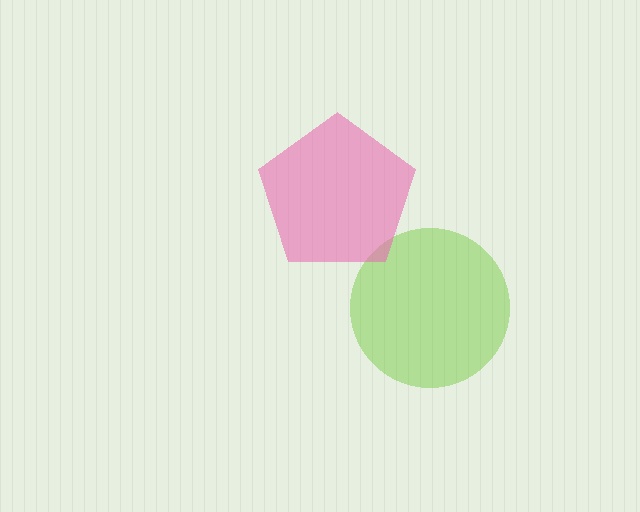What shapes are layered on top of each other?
The layered shapes are: a lime circle, a pink pentagon.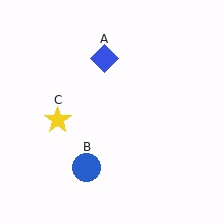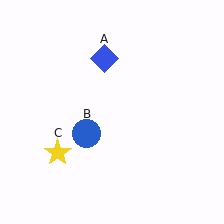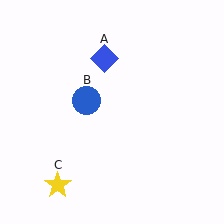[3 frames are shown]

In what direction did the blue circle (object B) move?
The blue circle (object B) moved up.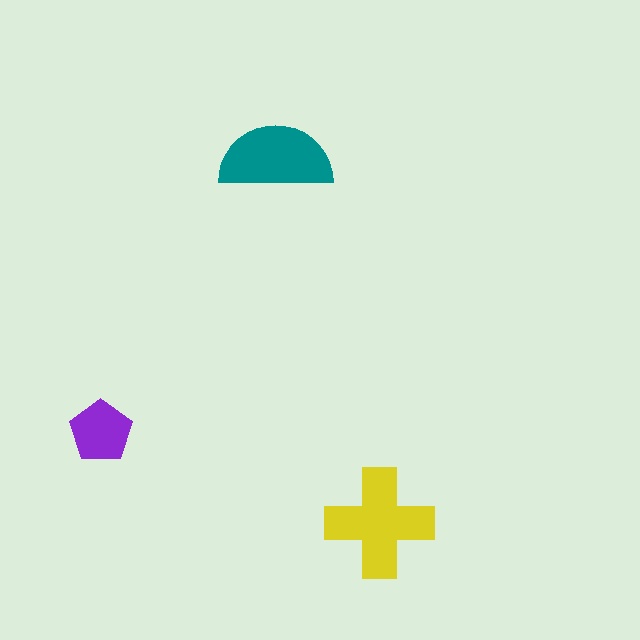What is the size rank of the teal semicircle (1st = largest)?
2nd.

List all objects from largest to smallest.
The yellow cross, the teal semicircle, the purple pentagon.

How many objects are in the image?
There are 3 objects in the image.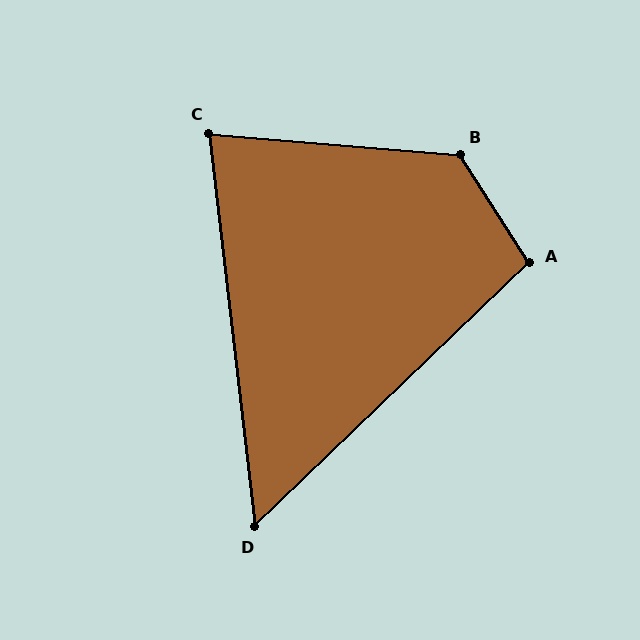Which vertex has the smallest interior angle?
D, at approximately 53 degrees.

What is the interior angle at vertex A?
Approximately 101 degrees (obtuse).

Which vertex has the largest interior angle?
B, at approximately 127 degrees.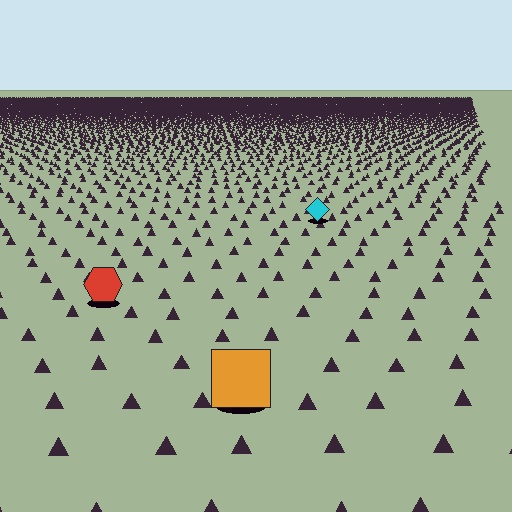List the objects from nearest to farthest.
From nearest to farthest: the orange square, the red hexagon, the cyan diamond.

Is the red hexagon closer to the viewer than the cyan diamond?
Yes. The red hexagon is closer — you can tell from the texture gradient: the ground texture is coarser near it.